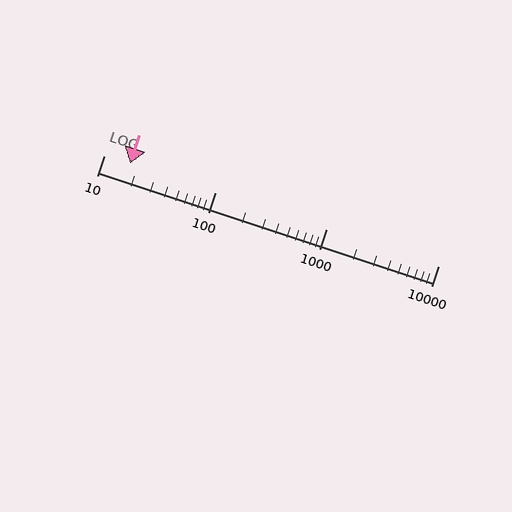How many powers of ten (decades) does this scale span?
The scale spans 3 decades, from 10 to 10000.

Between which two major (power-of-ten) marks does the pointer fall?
The pointer is between 10 and 100.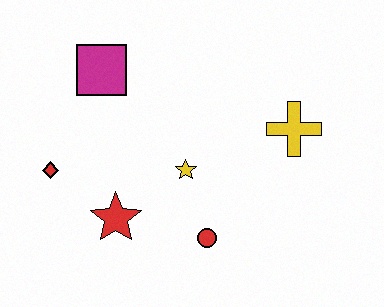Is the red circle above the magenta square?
No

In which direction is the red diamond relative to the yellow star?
The red diamond is to the left of the yellow star.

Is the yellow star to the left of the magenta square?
No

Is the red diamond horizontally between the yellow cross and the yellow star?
No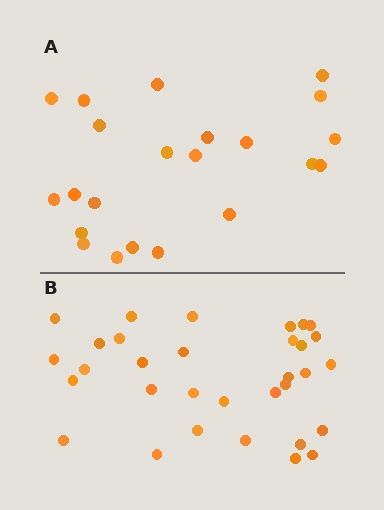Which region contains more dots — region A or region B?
Region B (the bottom region) has more dots.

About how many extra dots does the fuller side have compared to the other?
Region B has roughly 10 or so more dots than region A.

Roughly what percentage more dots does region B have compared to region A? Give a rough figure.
About 45% more.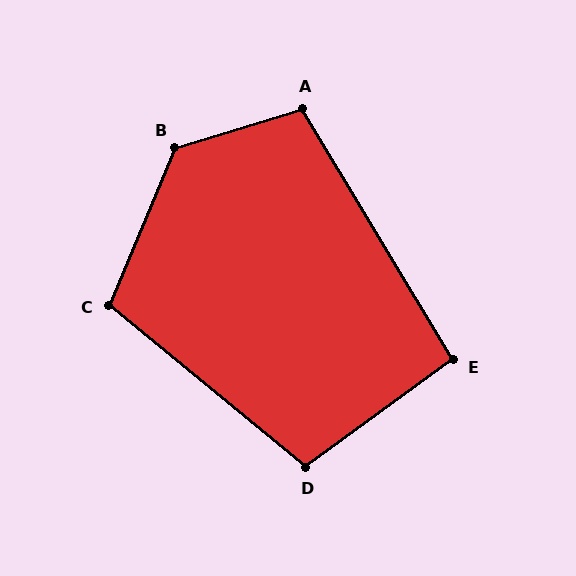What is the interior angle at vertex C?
Approximately 107 degrees (obtuse).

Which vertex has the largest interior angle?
B, at approximately 130 degrees.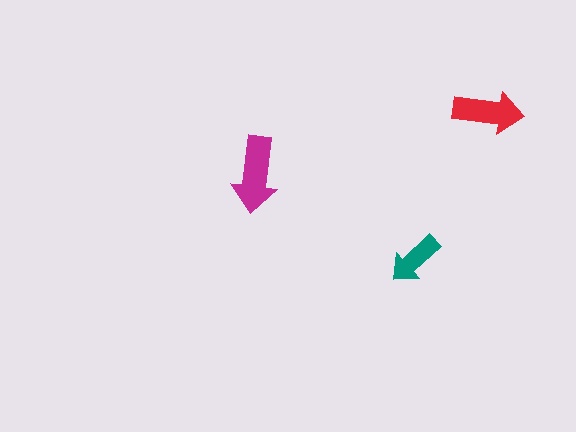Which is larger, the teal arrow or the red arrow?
The red one.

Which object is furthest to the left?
The magenta arrow is leftmost.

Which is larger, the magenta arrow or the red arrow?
The magenta one.